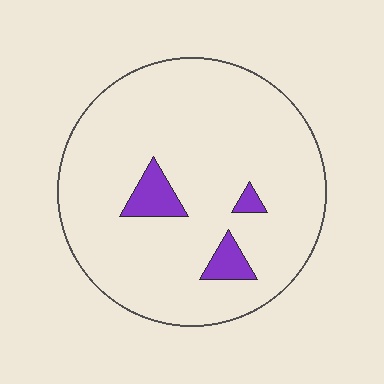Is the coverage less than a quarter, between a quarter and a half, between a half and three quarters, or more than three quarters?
Less than a quarter.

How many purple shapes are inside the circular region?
3.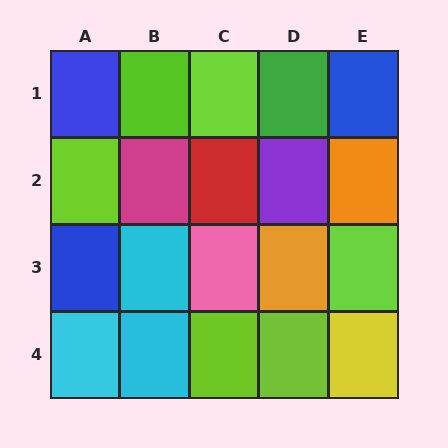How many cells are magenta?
1 cell is magenta.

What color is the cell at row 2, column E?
Orange.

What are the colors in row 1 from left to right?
Blue, lime, lime, green, blue.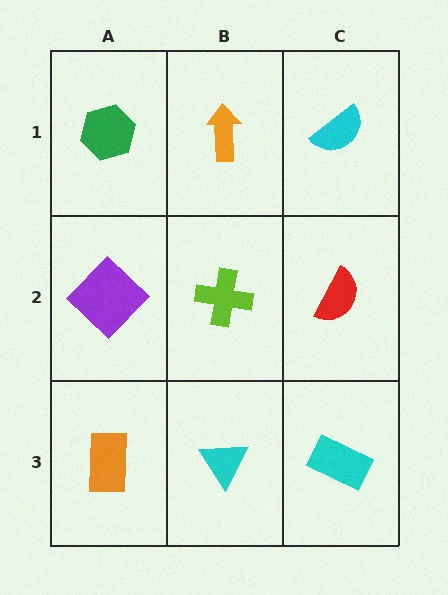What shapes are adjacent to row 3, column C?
A red semicircle (row 2, column C), a cyan triangle (row 3, column B).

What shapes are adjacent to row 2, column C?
A cyan semicircle (row 1, column C), a cyan rectangle (row 3, column C), a lime cross (row 2, column B).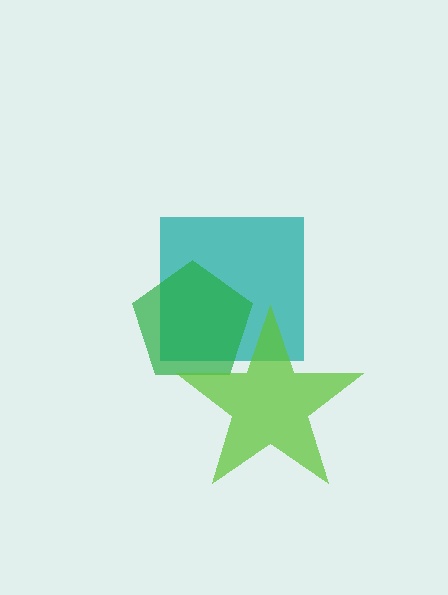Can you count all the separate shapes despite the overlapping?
Yes, there are 3 separate shapes.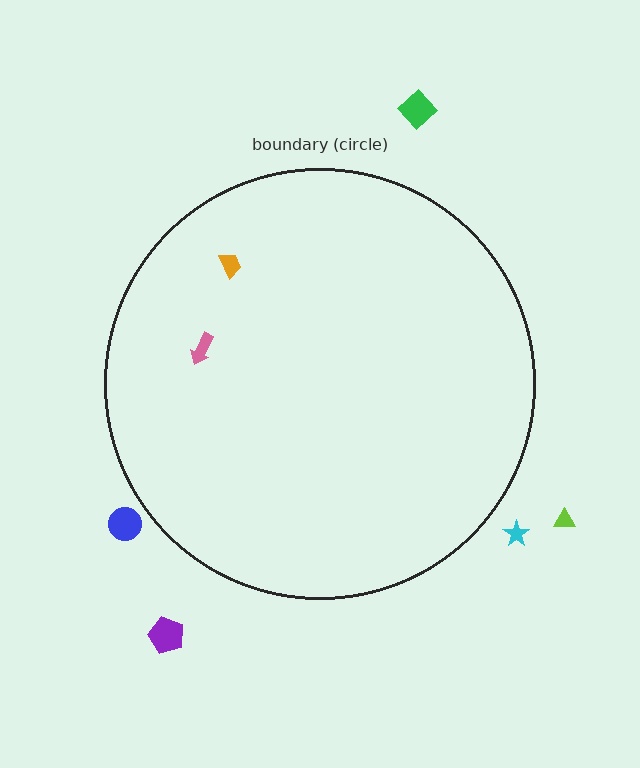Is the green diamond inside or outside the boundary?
Outside.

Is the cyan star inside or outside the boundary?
Outside.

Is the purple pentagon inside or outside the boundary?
Outside.